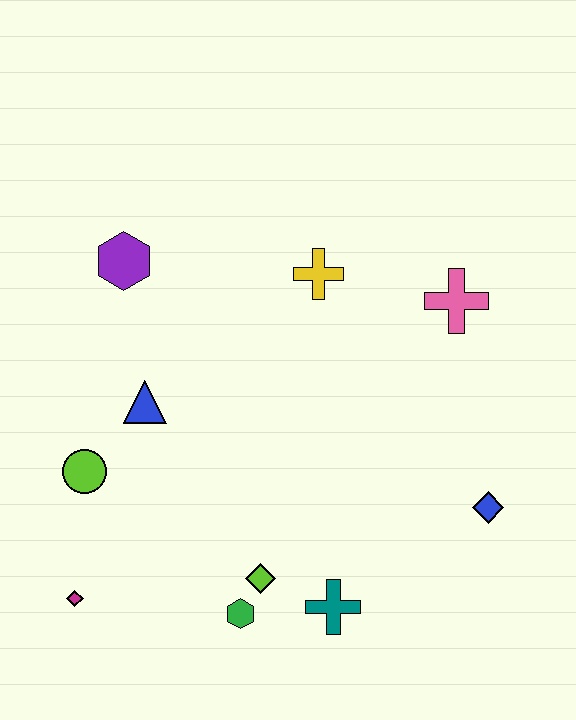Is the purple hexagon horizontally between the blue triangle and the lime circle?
Yes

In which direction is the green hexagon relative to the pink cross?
The green hexagon is below the pink cross.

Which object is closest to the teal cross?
The lime diamond is closest to the teal cross.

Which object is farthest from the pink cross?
The magenta diamond is farthest from the pink cross.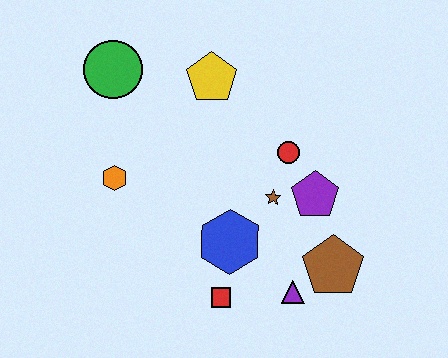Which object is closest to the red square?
The blue hexagon is closest to the red square.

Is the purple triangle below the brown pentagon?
Yes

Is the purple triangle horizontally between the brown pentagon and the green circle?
Yes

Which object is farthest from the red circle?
The green circle is farthest from the red circle.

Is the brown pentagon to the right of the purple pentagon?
Yes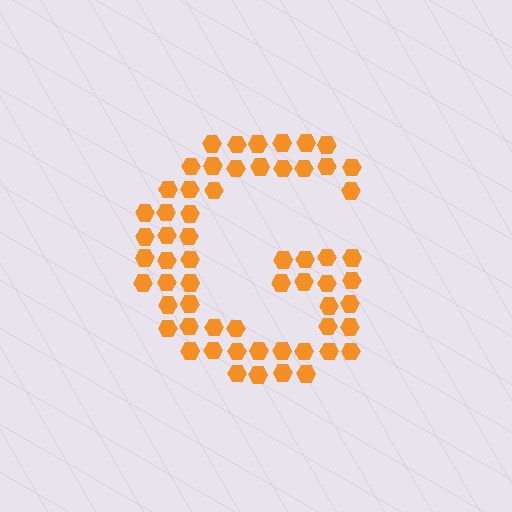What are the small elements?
The small elements are hexagons.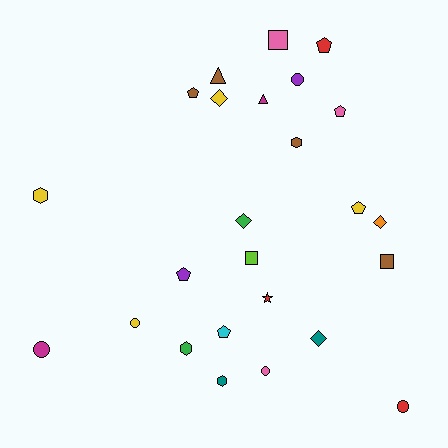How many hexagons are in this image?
There are 4 hexagons.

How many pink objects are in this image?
There are 3 pink objects.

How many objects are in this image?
There are 25 objects.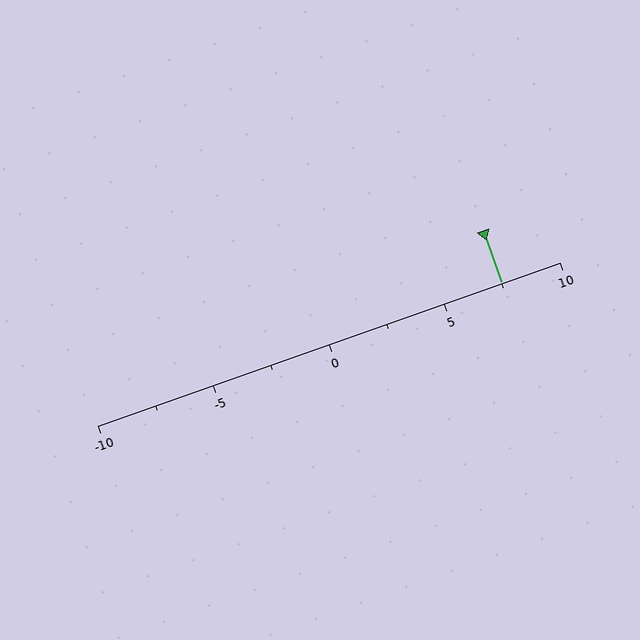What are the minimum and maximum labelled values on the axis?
The axis runs from -10 to 10.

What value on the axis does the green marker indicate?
The marker indicates approximately 7.5.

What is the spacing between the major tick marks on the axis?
The major ticks are spaced 5 apart.